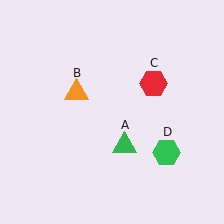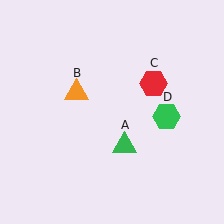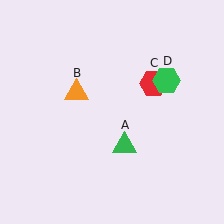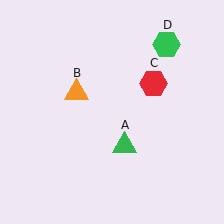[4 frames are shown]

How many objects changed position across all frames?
1 object changed position: green hexagon (object D).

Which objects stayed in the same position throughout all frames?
Green triangle (object A) and orange triangle (object B) and red hexagon (object C) remained stationary.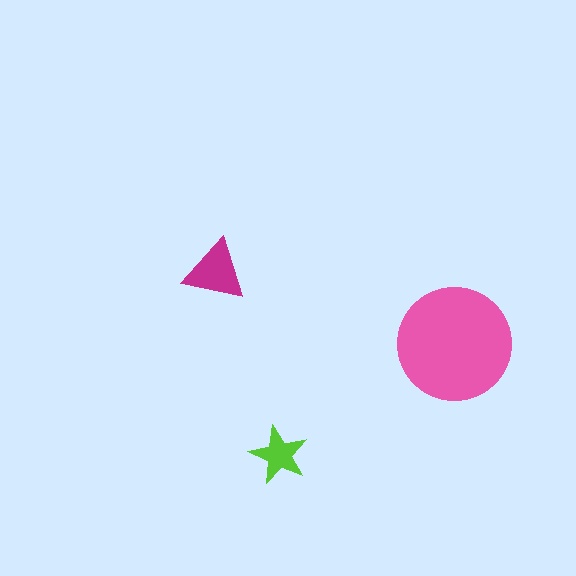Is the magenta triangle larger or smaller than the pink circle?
Smaller.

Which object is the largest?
The pink circle.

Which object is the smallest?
The lime star.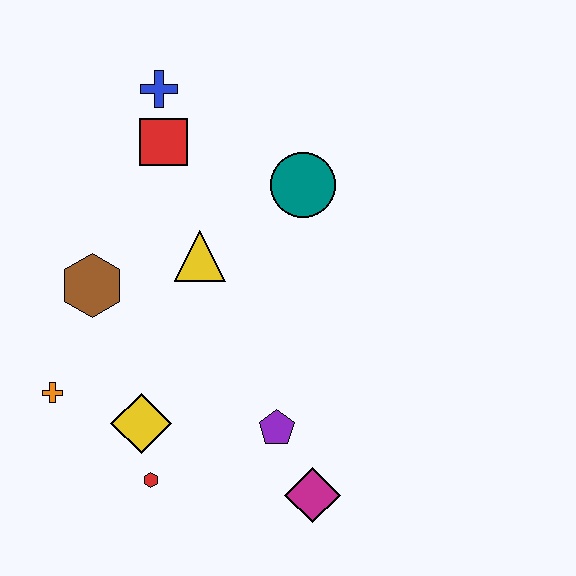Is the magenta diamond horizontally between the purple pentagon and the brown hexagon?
No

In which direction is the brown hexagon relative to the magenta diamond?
The brown hexagon is to the left of the magenta diamond.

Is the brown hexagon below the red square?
Yes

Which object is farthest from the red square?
The magenta diamond is farthest from the red square.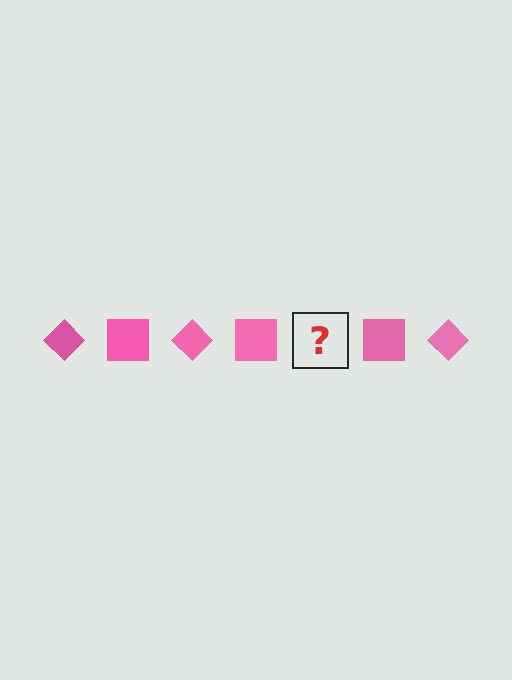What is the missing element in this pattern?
The missing element is a pink diamond.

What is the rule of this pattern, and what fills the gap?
The rule is that the pattern cycles through diamond, square shapes in pink. The gap should be filled with a pink diamond.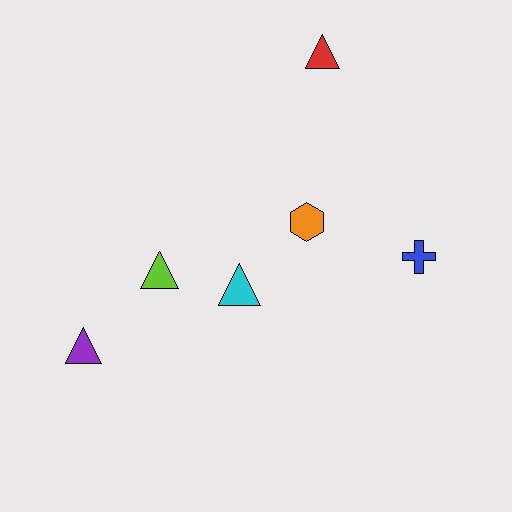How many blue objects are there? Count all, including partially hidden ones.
There is 1 blue object.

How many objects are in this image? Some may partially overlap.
There are 6 objects.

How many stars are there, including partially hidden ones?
There are no stars.